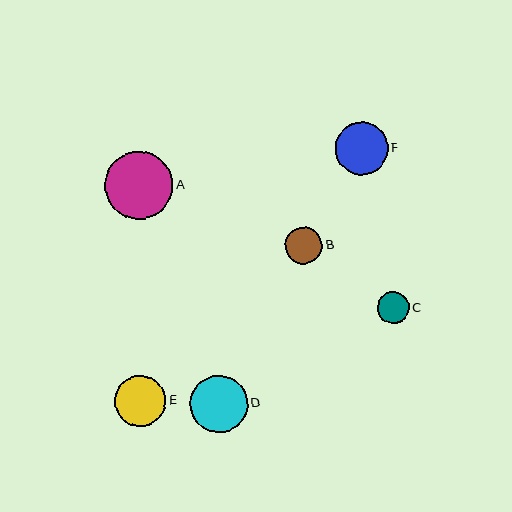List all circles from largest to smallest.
From largest to smallest: A, D, F, E, B, C.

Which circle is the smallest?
Circle C is the smallest with a size of approximately 32 pixels.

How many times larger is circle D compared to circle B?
Circle D is approximately 1.6 times the size of circle B.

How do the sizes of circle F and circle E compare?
Circle F and circle E are approximately the same size.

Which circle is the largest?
Circle A is the largest with a size of approximately 68 pixels.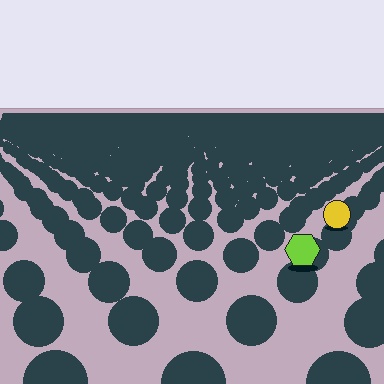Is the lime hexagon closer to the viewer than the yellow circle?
Yes. The lime hexagon is closer — you can tell from the texture gradient: the ground texture is coarser near it.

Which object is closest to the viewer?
The lime hexagon is closest. The texture marks near it are larger and more spread out.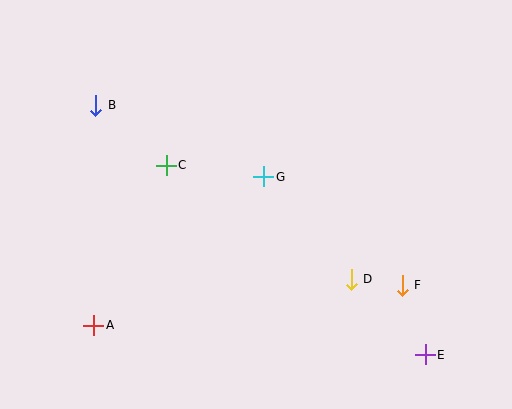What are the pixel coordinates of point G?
Point G is at (264, 177).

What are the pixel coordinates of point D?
Point D is at (351, 279).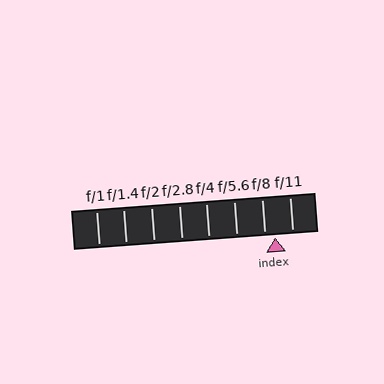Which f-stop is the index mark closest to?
The index mark is closest to f/8.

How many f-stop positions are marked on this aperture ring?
There are 8 f-stop positions marked.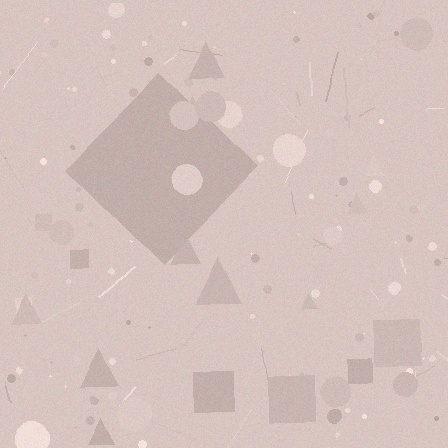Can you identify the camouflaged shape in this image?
The camouflaged shape is a diamond.